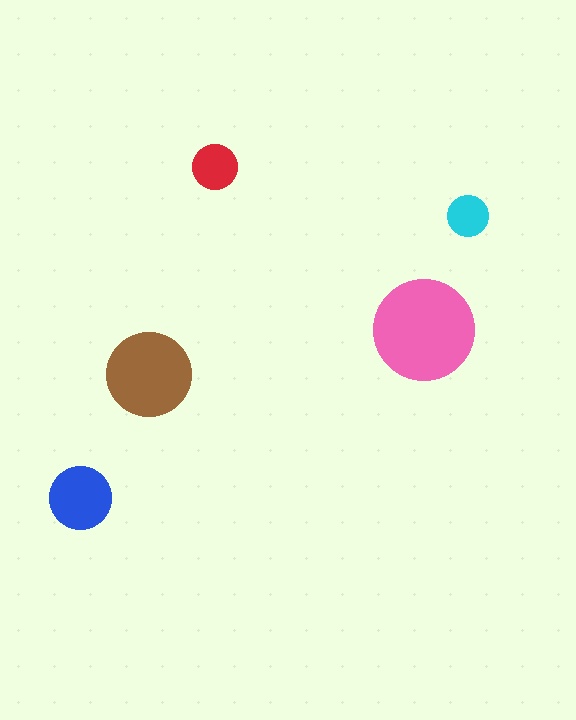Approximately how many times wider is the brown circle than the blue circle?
About 1.5 times wider.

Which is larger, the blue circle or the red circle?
The blue one.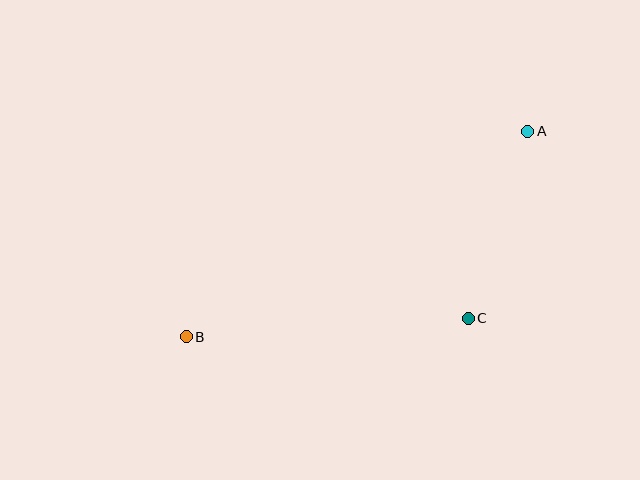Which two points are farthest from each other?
Points A and B are farthest from each other.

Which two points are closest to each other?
Points A and C are closest to each other.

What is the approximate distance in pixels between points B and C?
The distance between B and C is approximately 283 pixels.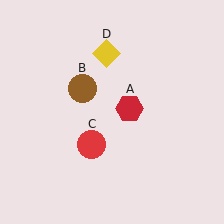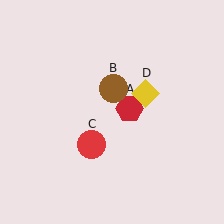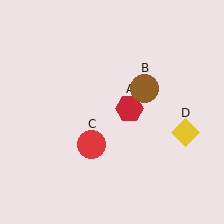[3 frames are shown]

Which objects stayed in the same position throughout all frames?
Red hexagon (object A) and red circle (object C) remained stationary.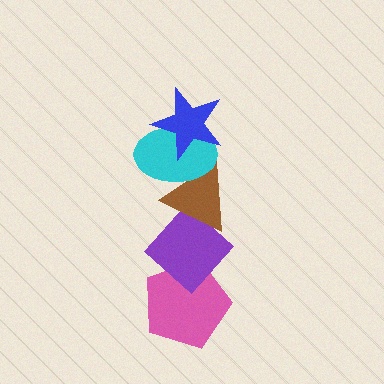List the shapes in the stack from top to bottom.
From top to bottom: the blue star, the cyan ellipse, the brown triangle, the purple diamond, the pink pentagon.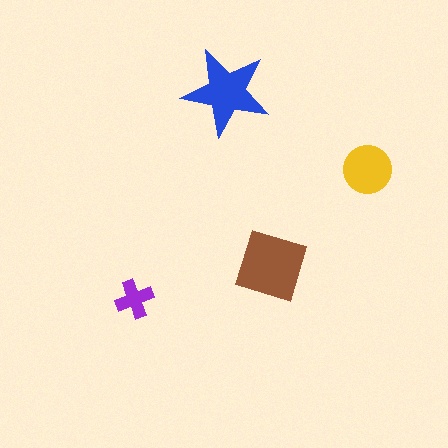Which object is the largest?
The brown diamond.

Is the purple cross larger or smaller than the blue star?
Smaller.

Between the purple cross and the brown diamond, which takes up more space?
The brown diamond.